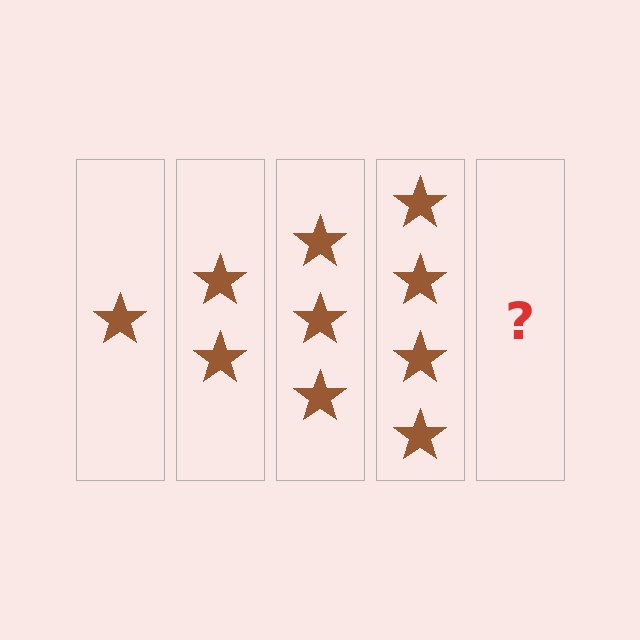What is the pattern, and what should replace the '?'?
The pattern is that each step adds one more star. The '?' should be 5 stars.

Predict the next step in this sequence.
The next step is 5 stars.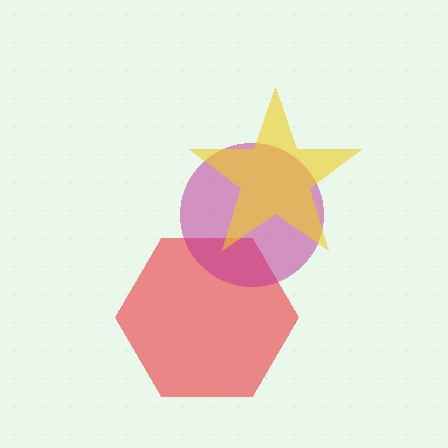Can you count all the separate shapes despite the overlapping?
Yes, there are 3 separate shapes.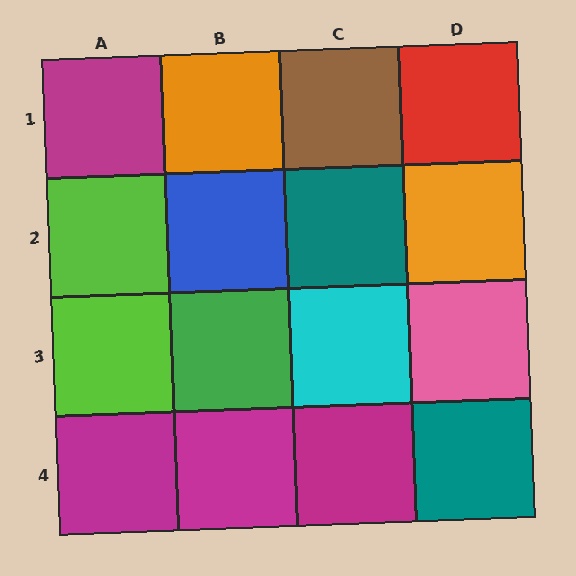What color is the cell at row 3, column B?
Green.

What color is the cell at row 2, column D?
Orange.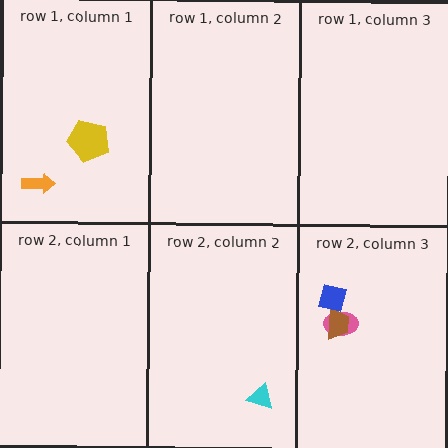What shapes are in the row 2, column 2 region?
The cyan triangle.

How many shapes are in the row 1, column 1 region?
2.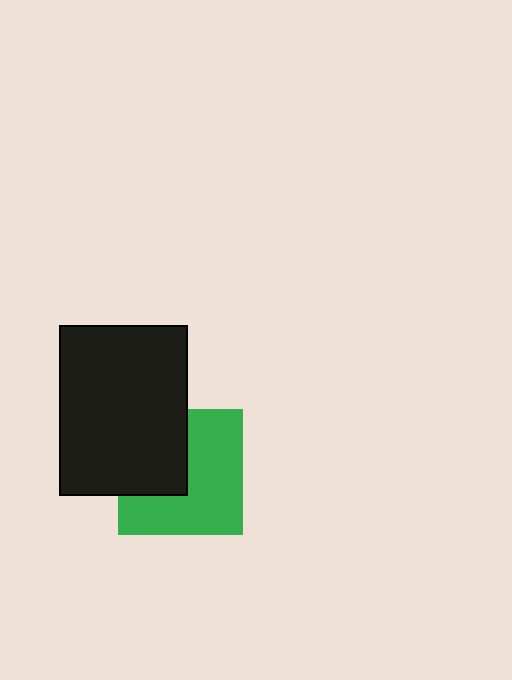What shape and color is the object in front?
The object in front is a black rectangle.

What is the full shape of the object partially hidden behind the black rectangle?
The partially hidden object is a green square.